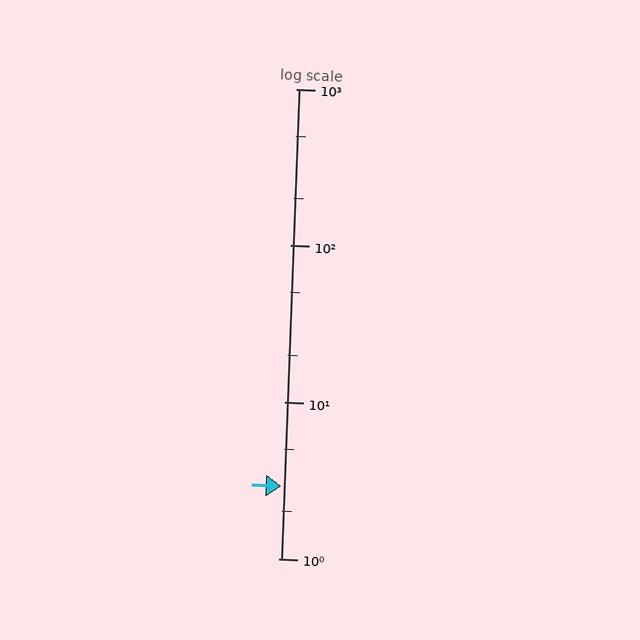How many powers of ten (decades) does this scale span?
The scale spans 3 decades, from 1 to 1000.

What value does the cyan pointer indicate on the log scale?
The pointer indicates approximately 2.9.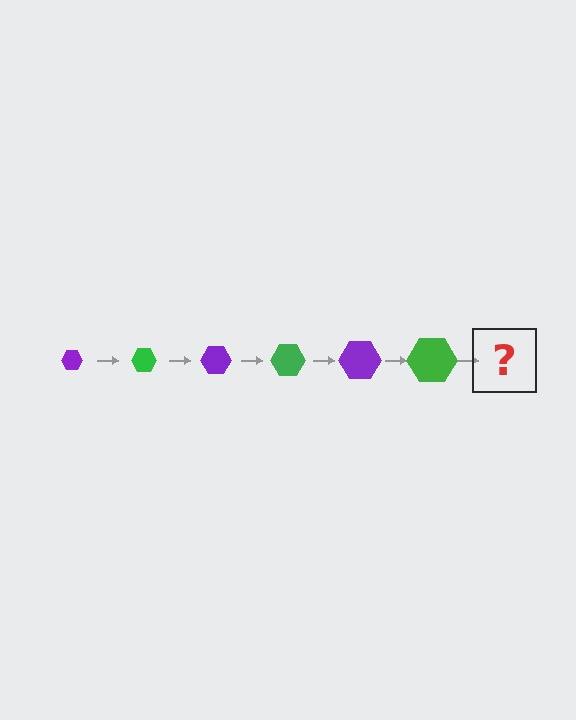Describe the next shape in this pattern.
It should be a purple hexagon, larger than the previous one.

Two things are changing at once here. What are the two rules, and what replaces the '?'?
The two rules are that the hexagon grows larger each step and the color cycles through purple and green. The '?' should be a purple hexagon, larger than the previous one.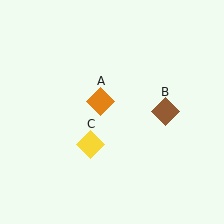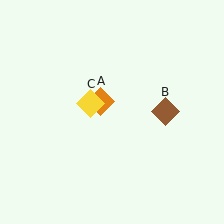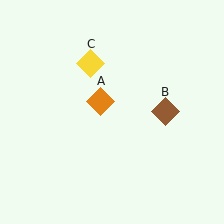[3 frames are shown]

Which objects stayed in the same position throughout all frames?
Orange diamond (object A) and brown diamond (object B) remained stationary.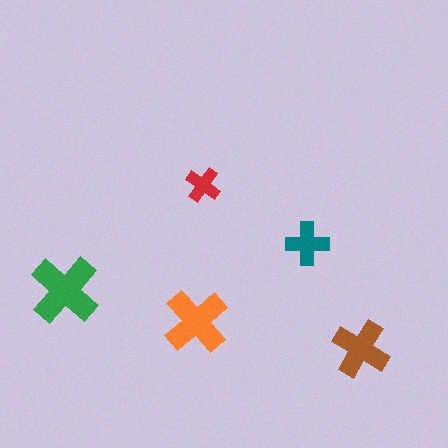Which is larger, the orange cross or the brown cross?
The orange one.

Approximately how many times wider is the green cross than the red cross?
About 2 times wider.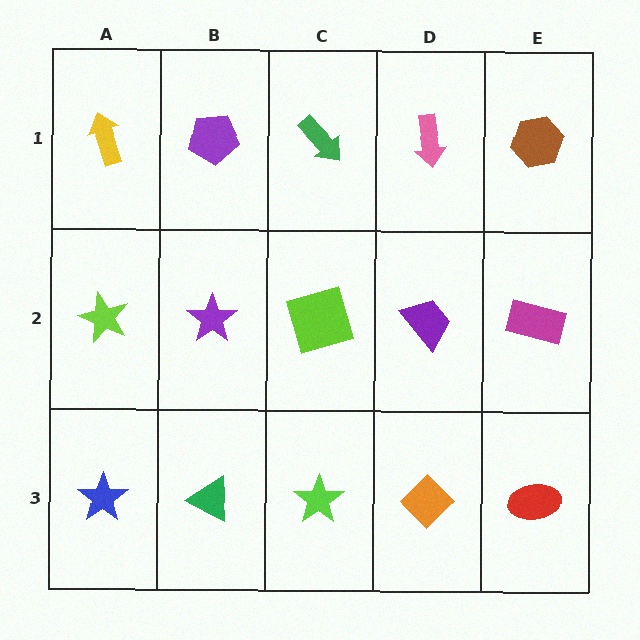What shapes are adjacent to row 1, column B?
A purple star (row 2, column B), a yellow arrow (row 1, column A), a green arrow (row 1, column C).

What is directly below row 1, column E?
A magenta rectangle.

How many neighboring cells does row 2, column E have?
3.